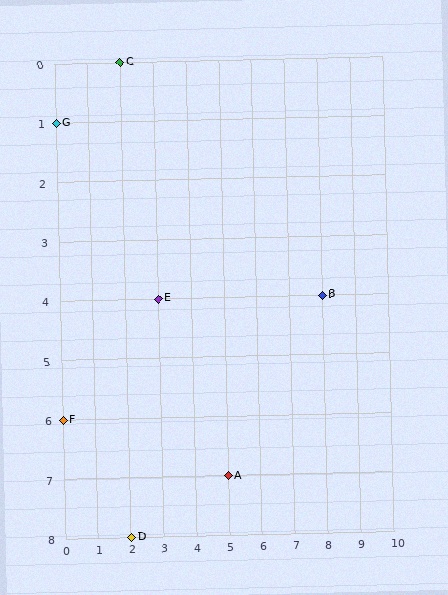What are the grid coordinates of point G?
Point G is at grid coordinates (0, 1).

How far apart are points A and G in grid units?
Points A and G are 5 columns and 6 rows apart (about 7.8 grid units diagonally).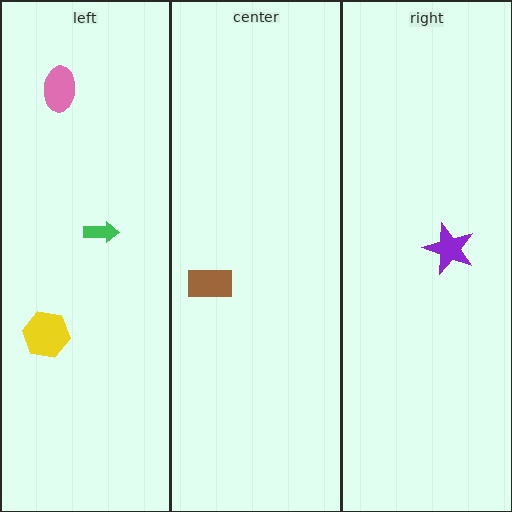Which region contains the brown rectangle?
The center region.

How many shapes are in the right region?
1.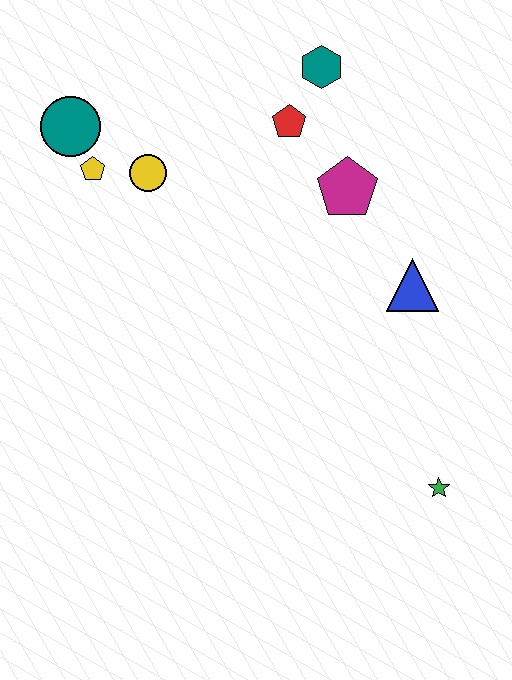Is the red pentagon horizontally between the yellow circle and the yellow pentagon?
No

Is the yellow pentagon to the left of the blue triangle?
Yes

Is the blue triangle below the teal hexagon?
Yes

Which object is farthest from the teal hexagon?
The green star is farthest from the teal hexagon.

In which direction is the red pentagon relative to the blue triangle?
The red pentagon is above the blue triangle.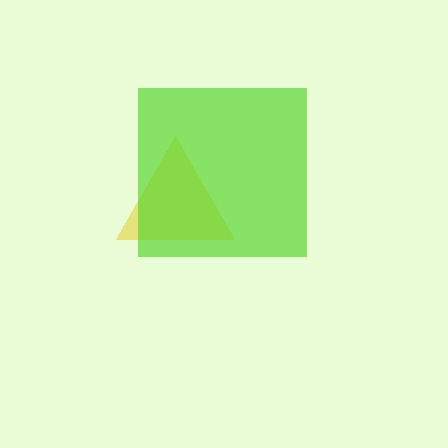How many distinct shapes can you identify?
There are 2 distinct shapes: a yellow triangle, a lime square.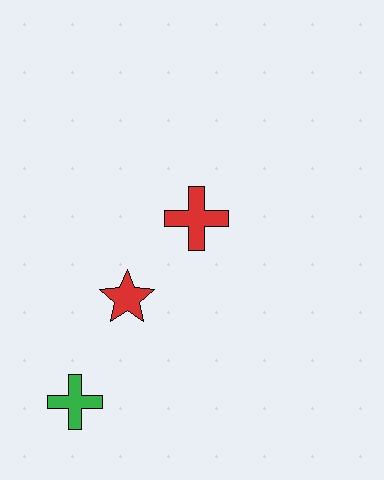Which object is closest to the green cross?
The red star is closest to the green cross.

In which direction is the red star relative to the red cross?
The red star is below the red cross.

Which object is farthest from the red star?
The green cross is farthest from the red star.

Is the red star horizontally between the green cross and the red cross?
Yes